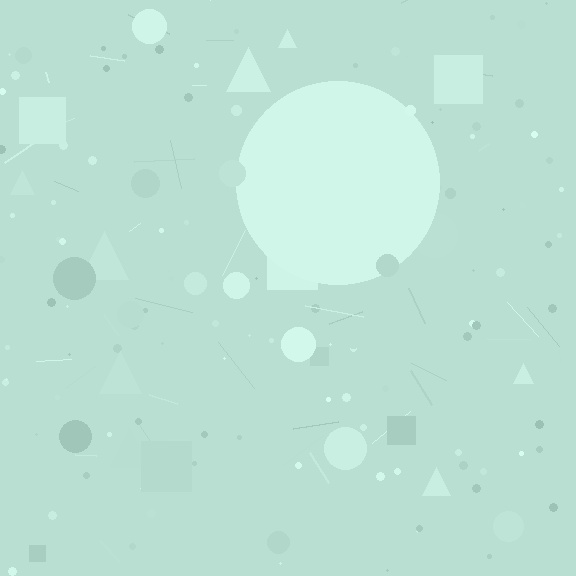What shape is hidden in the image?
A circle is hidden in the image.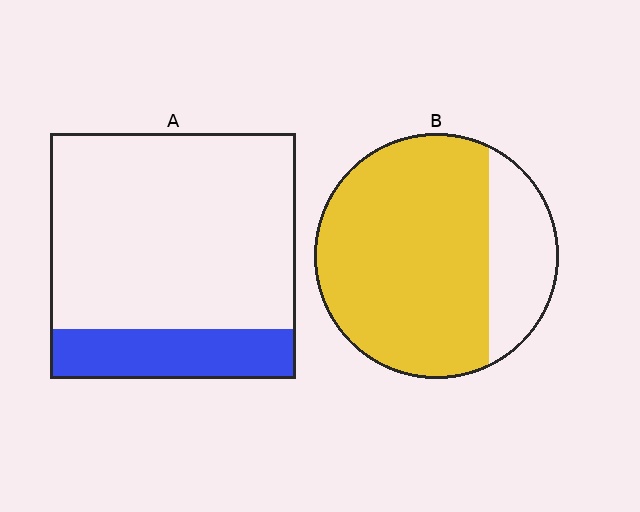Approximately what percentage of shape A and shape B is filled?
A is approximately 20% and B is approximately 75%.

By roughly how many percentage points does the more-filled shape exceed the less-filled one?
By roughly 55 percentage points (B over A).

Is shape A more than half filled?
No.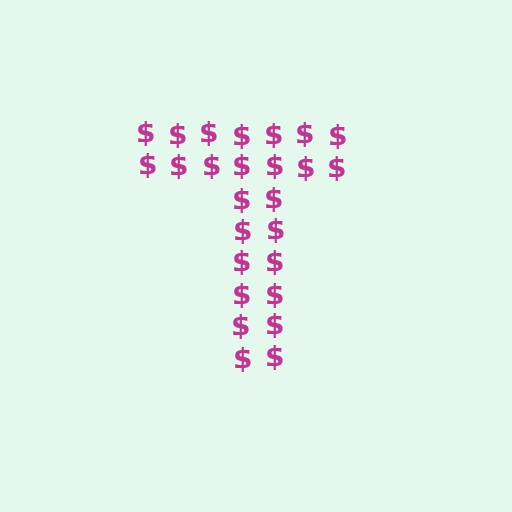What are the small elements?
The small elements are dollar signs.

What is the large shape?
The large shape is the letter T.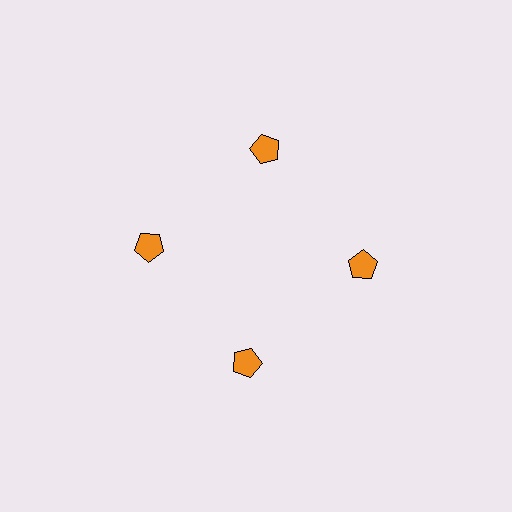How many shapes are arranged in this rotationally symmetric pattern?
There are 4 shapes, arranged in 4 groups of 1.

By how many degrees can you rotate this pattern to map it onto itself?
The pattern maps onto itself every 90 degrees of rotation.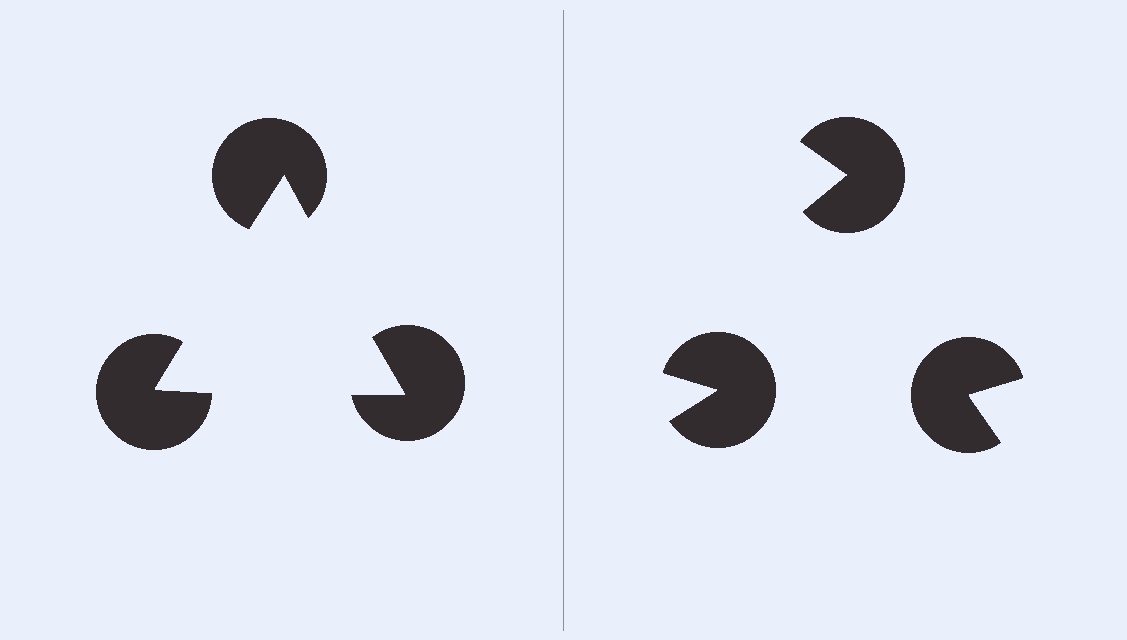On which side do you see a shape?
An illusory triangle appears on the left side. On the right side the wedge cuts are rotated, so no coherent shape forms.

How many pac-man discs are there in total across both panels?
6 — 3 on each side.